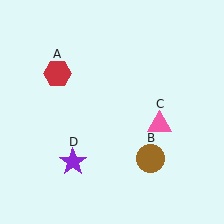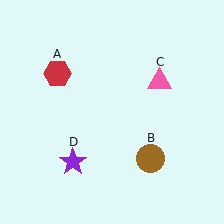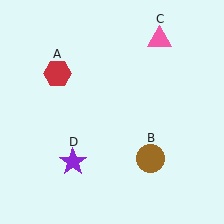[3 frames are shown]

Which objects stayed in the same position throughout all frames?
Red hexagon (object A) and brown circle (object B) and purple star (object D) remained stationary.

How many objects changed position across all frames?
1 object changed position: pink triangle (object C).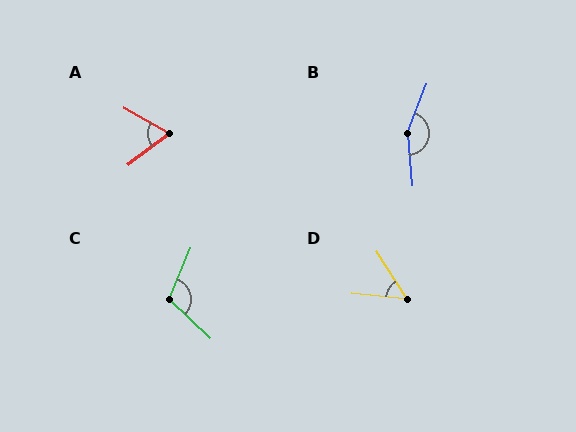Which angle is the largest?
B, at approximately 154 degrees.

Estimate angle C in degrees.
Approximately 111 degrees.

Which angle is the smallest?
D, at approximately 52 degrees.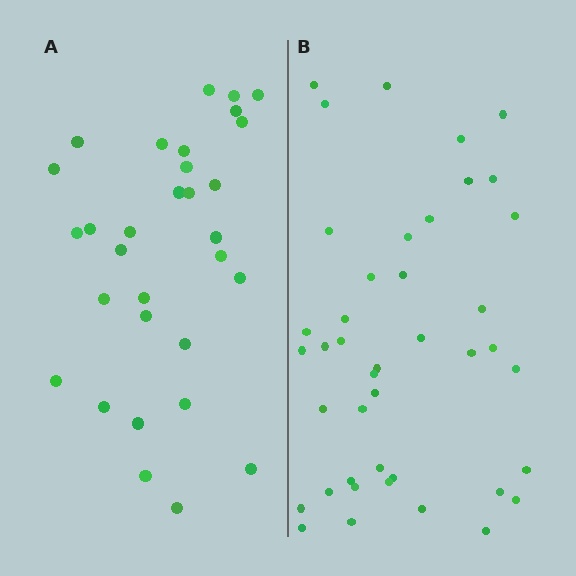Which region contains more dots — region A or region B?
Region B (the right region) has more dots.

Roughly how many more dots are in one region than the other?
Region B has roughly 12 or so more dots than region A.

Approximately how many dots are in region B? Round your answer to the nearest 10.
About 40 dots. (The exact count is 42, which rounds to 40.)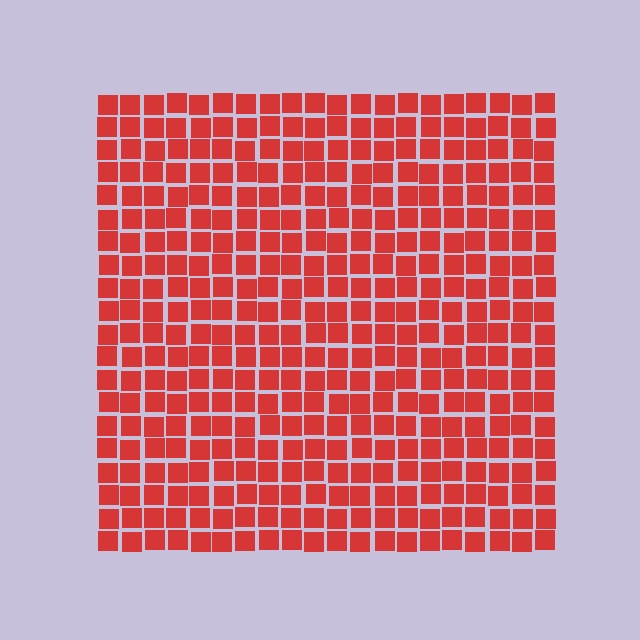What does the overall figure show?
The overall figure shows a square.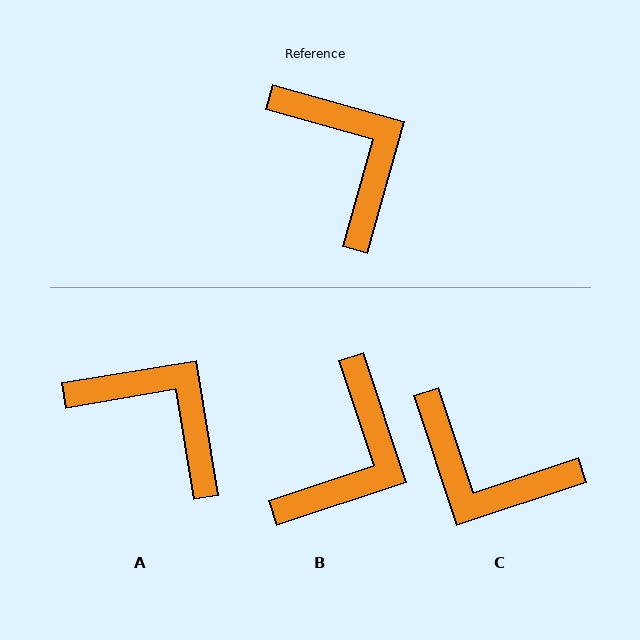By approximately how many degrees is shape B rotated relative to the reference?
Approximately 56 degrees clockwise.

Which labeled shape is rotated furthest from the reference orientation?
C, about 146 degrees away.